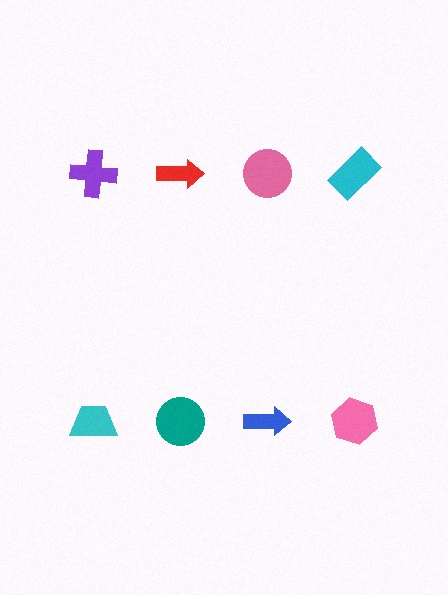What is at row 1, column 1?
A purple cross.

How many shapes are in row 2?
4 shapes.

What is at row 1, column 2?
A red arrow.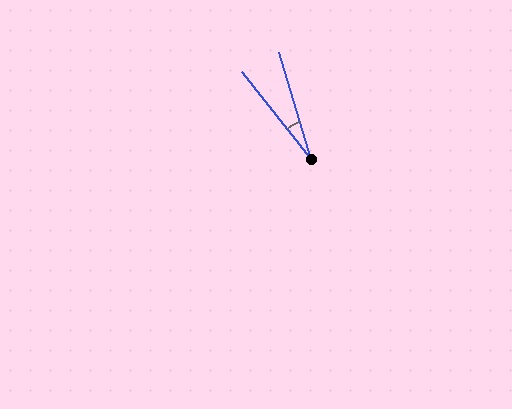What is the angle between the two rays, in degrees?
Approximately 22 degrees.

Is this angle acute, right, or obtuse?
It is acute.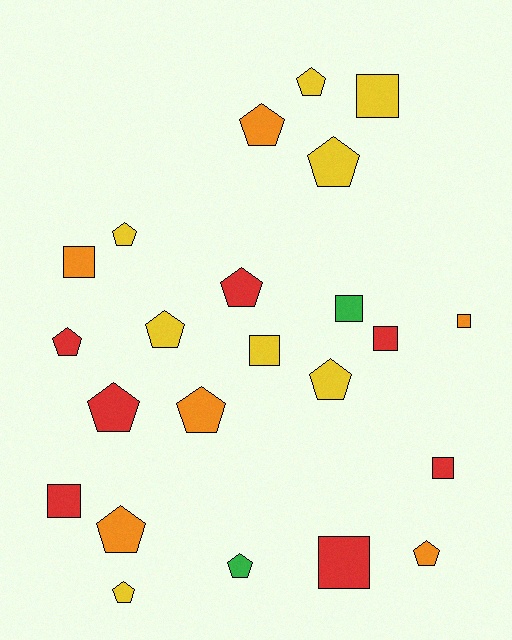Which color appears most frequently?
Yellow, with 8 objects.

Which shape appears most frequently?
Pentagon, with 14 objects.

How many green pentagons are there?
There is 1 green pentagon.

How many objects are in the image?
There are 23 objects.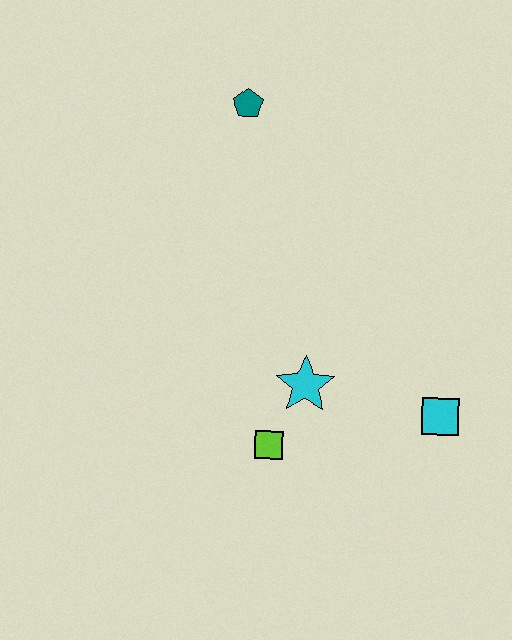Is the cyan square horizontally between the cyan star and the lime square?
No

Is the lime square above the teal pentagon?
No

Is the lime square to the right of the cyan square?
No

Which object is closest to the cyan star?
The lime square is closest to the cyan star.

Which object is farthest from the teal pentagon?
The cyan square is farthest from the teal pentagon.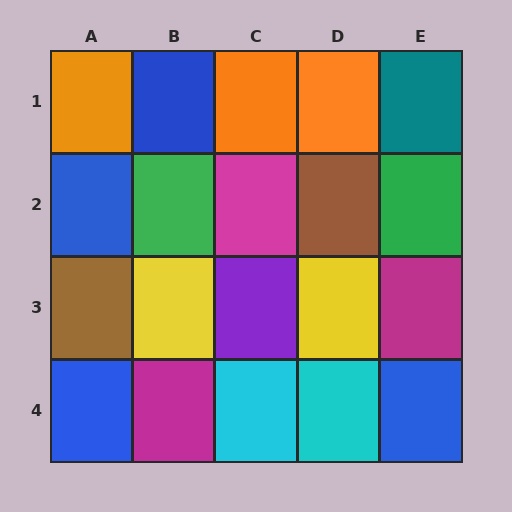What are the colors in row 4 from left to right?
Blue, magenta, cyan, cyan, blue.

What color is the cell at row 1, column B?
Blue.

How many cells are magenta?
3 cells are magenta.